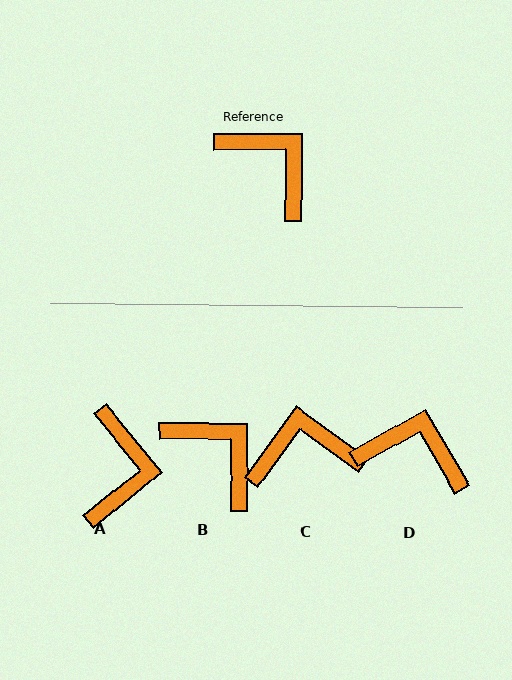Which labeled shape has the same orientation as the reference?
B.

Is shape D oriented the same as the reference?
No, it is off by about 30 degrees.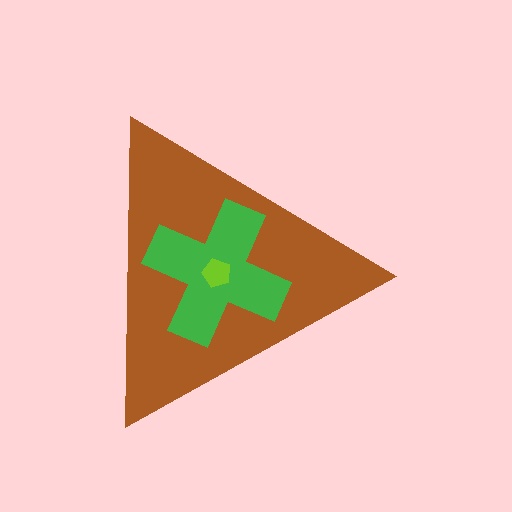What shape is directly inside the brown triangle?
The green cross.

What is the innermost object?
The lime pentagon.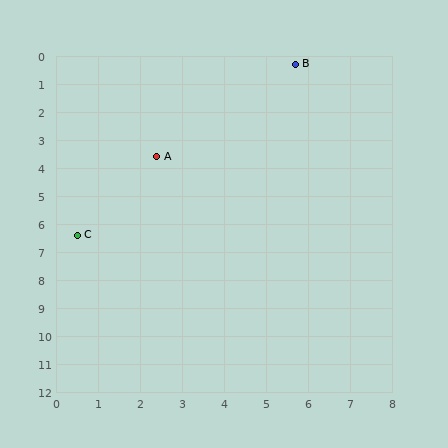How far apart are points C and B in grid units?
Points C and B are about 8.0 grid units apart.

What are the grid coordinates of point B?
Point B is at approximately (5.7, 0.3).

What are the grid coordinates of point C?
Point C is at approximately (0.5, 6.4).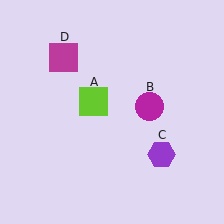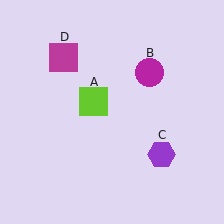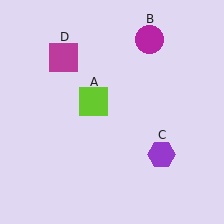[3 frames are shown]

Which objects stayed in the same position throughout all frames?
Lime square (object A) and purple hexagon (object C) and magenta square (object D) remained stationary.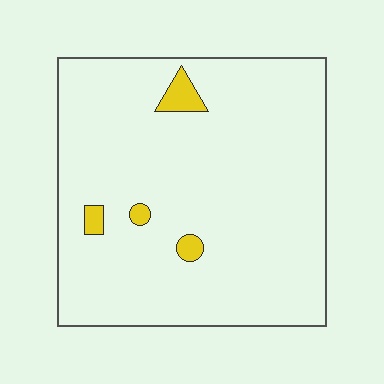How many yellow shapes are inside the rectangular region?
4.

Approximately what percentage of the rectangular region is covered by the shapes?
Approximately 5%.